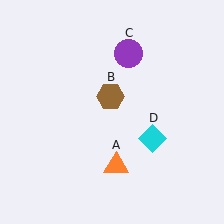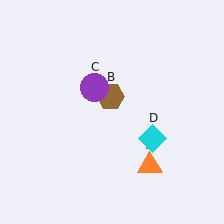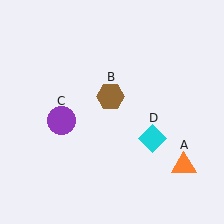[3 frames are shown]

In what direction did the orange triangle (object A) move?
The orange triangle (object A) moved right.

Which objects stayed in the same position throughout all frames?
Brown hexagon (object B) and cyan diamond (object D) remained stationary.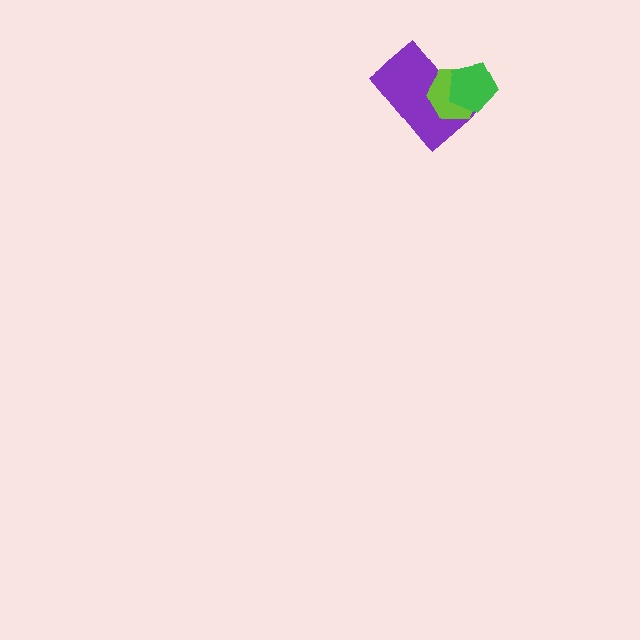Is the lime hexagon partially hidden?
Yes, it is partially covered by another shape.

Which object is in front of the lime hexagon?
The green pentagon is in front of the lime hexagon.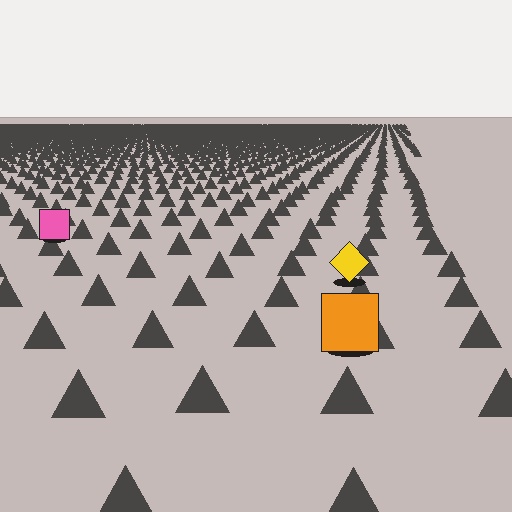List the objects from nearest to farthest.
From nearest to farthest: the orange square, the yellow diamond, the pink square.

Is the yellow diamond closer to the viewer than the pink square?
Yes. The yellow diamond is closer — you can tell from the texture gradient: the ground texture is coarser near it.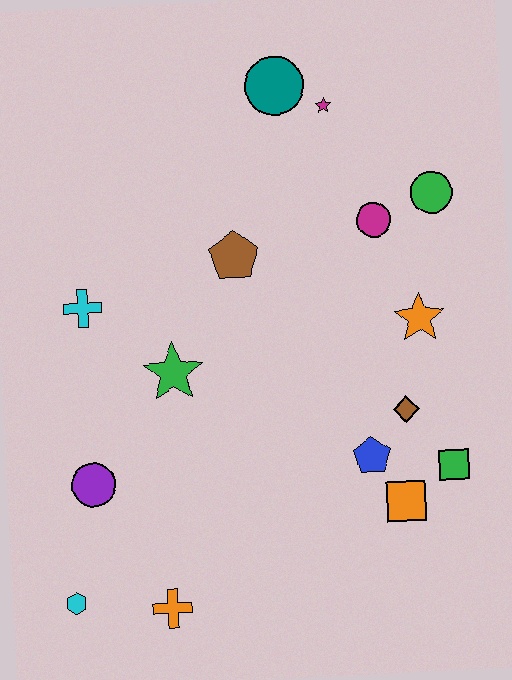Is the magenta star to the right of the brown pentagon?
Yes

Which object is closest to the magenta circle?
The green circle is closest to the magenta circle.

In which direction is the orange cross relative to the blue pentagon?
The orange cross is to the left of the blue pentagon.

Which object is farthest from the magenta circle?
The cyan hexagon is farthest from the magenta circle.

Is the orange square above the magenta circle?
No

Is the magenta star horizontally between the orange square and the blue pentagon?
No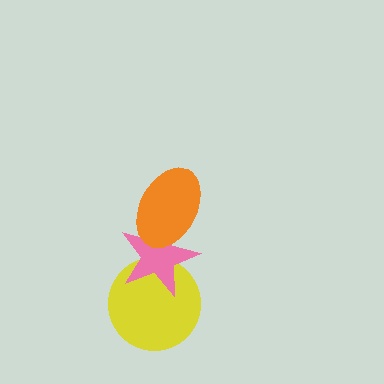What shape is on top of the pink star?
The orange ellipse is on top of the pink star.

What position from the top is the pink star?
The pink star is 2nd from the top.